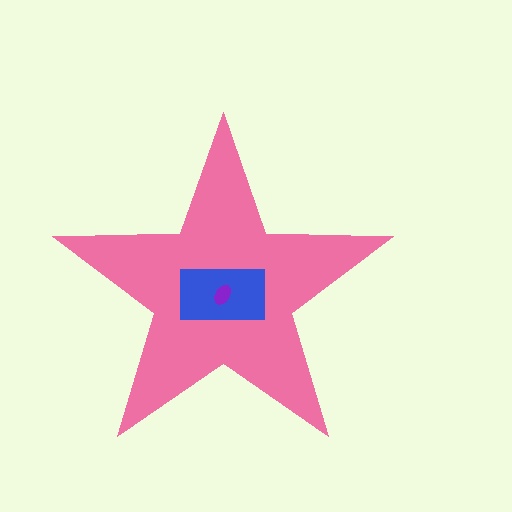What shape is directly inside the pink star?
The blue rectangle.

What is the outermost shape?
The pink star.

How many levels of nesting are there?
3.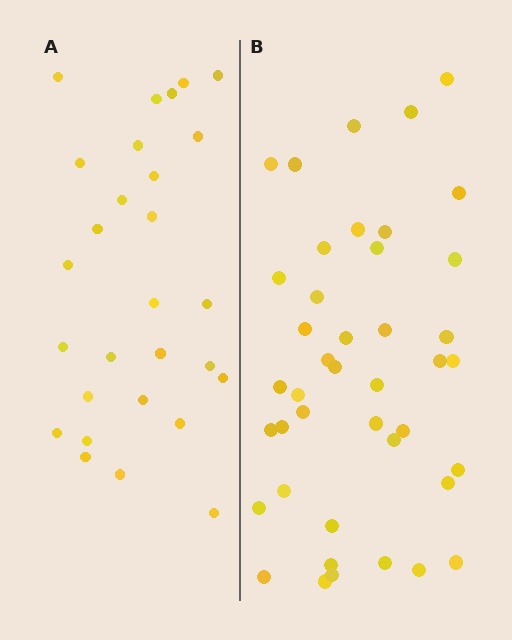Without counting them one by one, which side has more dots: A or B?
Region B (the right region) has more dots.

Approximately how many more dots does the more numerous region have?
Region B has approximately 15 more dots than region A.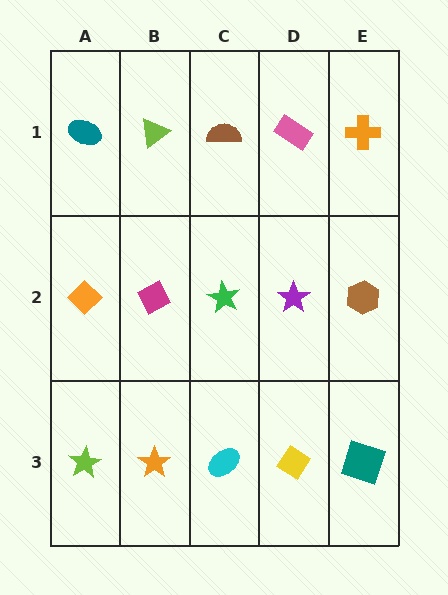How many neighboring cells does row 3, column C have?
3.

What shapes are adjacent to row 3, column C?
A green star (row 2, column C), an orange star (row 3, column B), a yellow diamond (row 3, column D).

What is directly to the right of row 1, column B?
A brown semicircle.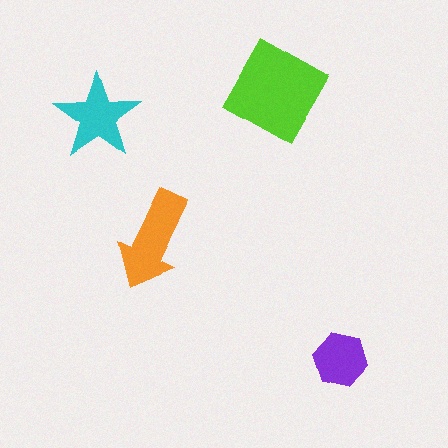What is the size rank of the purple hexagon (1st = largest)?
4th.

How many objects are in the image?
There are 4 objects in the image.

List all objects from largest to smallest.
The lime square, the orange arrow, the cyan star, the purple hexagon.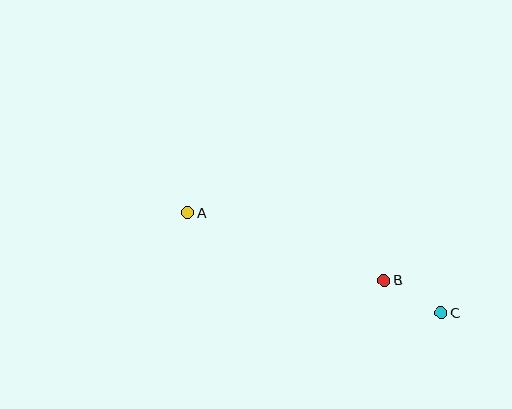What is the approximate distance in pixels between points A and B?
The distance between A and B is approximately 207 pixels.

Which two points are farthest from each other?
Points A and C are farthest from each other.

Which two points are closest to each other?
Points B and C are closest to each other.